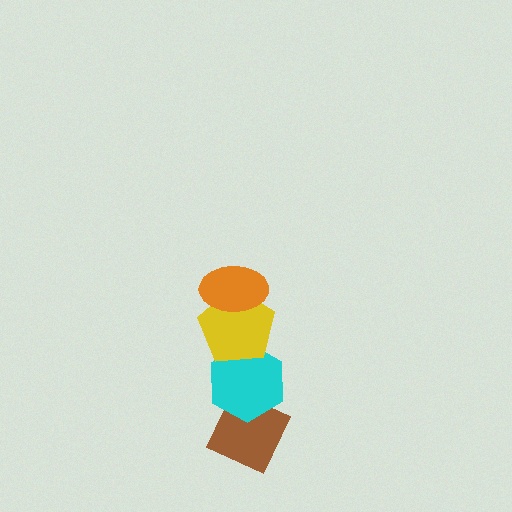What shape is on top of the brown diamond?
The cyan hexagon is on top of the brown diamond.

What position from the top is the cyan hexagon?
The cyan hexagon is 3rd from the top.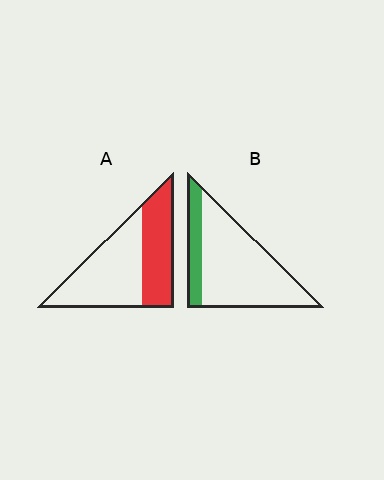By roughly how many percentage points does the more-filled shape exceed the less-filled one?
By roughly 20 percentage points (A over B).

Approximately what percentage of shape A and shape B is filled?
A is approximately 40% and B is approximately 20%.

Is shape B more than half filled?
No.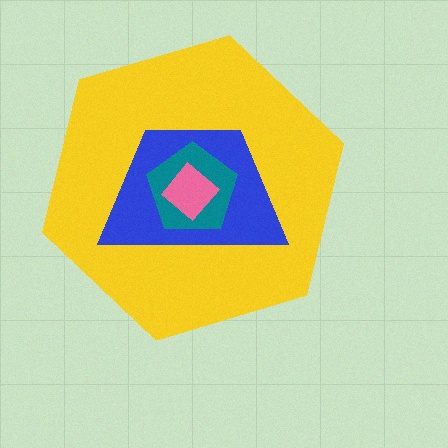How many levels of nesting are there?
4.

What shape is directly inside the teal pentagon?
The pink diamond.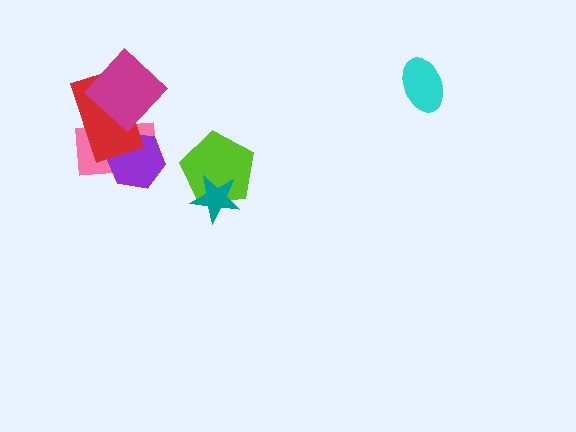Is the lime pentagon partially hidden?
Yes, it is partially covered by another shape.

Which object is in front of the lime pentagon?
The teal star is in front of the lime pentagon.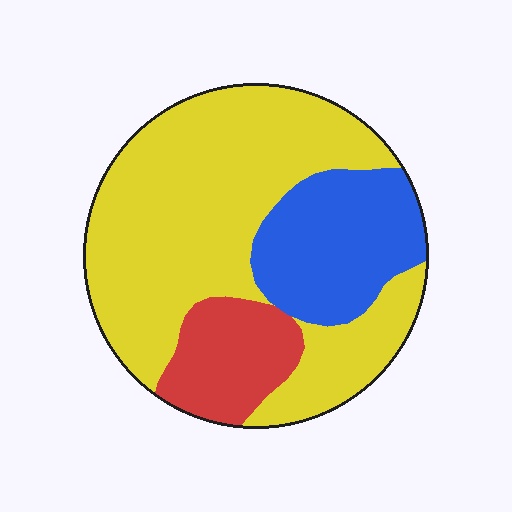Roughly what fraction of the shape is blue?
Blue covers around 20% of the shape.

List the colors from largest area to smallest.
From largest to smallest: yellow, blue, red.